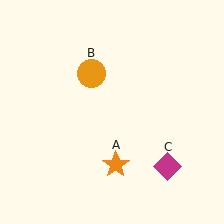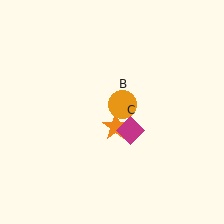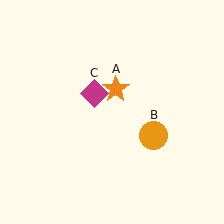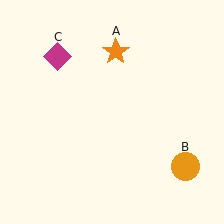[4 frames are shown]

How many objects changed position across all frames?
3 objects changed position: orange star (object A), orange circle (object B), magenta diamond (object C).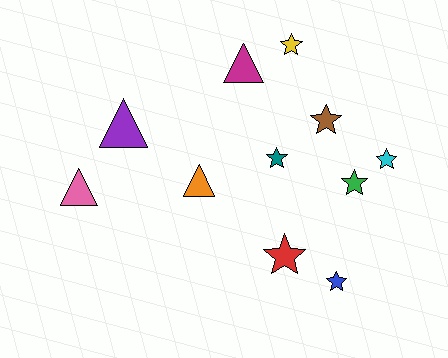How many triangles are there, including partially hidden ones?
There are 4 triangles.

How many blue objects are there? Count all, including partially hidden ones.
There is 1 blue object.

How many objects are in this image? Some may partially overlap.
There are 11 objects.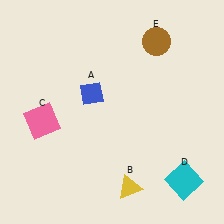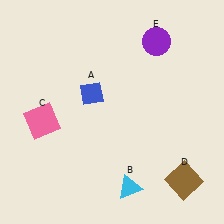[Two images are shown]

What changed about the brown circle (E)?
In Image 1, E is brown. In Image 2, it changed to purple.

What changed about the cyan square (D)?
In Image 1, D is cyan. In Image 2, it changed to brown.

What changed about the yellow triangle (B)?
In Image 1, B is yellow. In Image 2, it changed to cyan.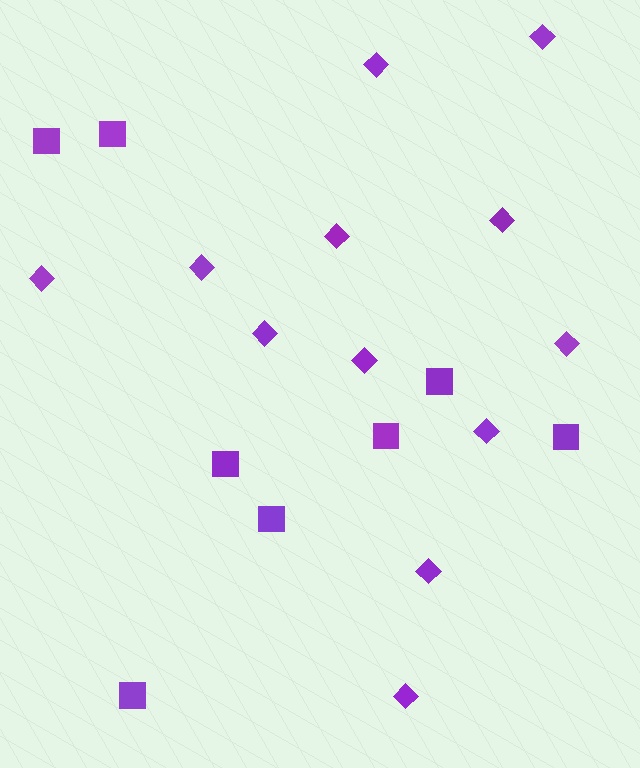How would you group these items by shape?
There are 2 groups: one group of squares (8) and one group of diamonds (12).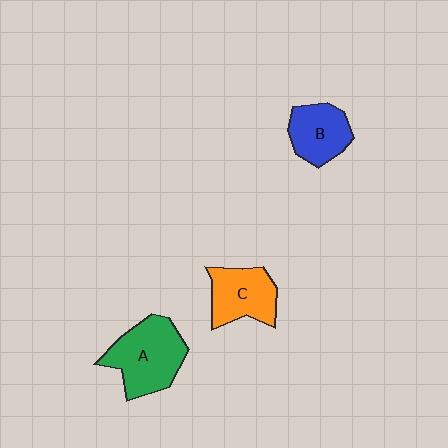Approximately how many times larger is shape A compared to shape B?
Approximately 1.5 times.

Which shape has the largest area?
Shape A (green).